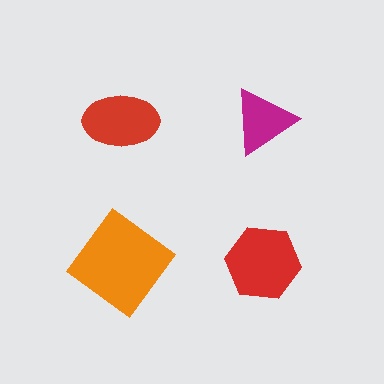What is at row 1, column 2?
A magenta triangle.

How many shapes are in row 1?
2 shapes.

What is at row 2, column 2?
A red hexagon.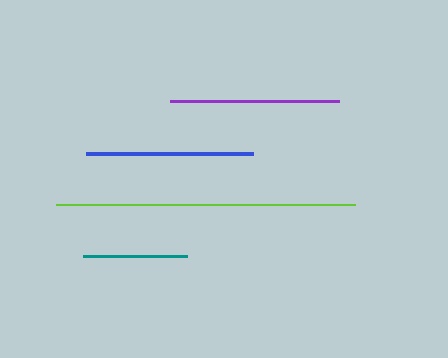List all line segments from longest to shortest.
From longest to shortest: lime, purple, blue, teal.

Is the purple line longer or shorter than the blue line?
The purple line is longer than the blue line.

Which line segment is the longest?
The lime line is the longest at approximately 299 pixels.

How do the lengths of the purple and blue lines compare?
The purple and blue lines are approximately the same length.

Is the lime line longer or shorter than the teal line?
The lime line is longer than the teal line.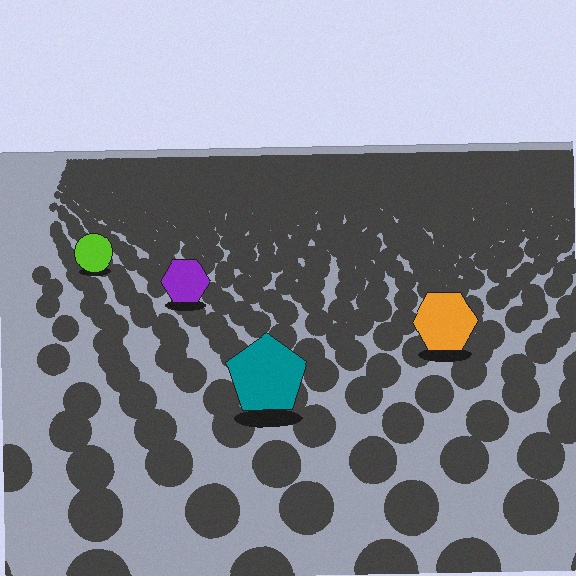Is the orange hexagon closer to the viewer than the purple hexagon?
Yes. The orange hexagon is closer — you can tell from the texture gradient: the ground texture is coarser near it.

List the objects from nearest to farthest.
From nearest to farthest: the teal pentagon, the orange hexagon, the purple hexagon, the lime circle.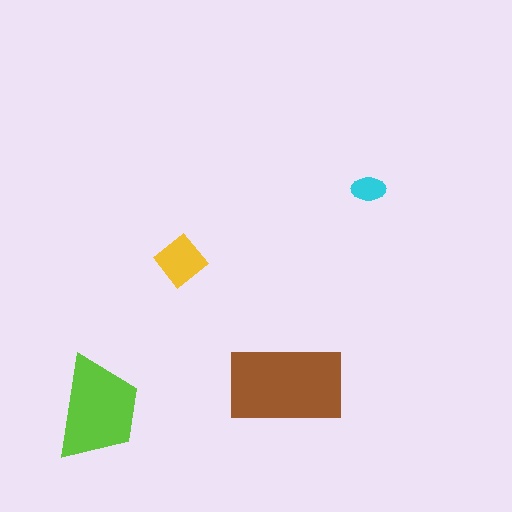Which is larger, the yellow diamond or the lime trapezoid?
The lime trapezoid.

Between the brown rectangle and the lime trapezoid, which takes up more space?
The brown rectangle.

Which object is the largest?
The brown rectangle.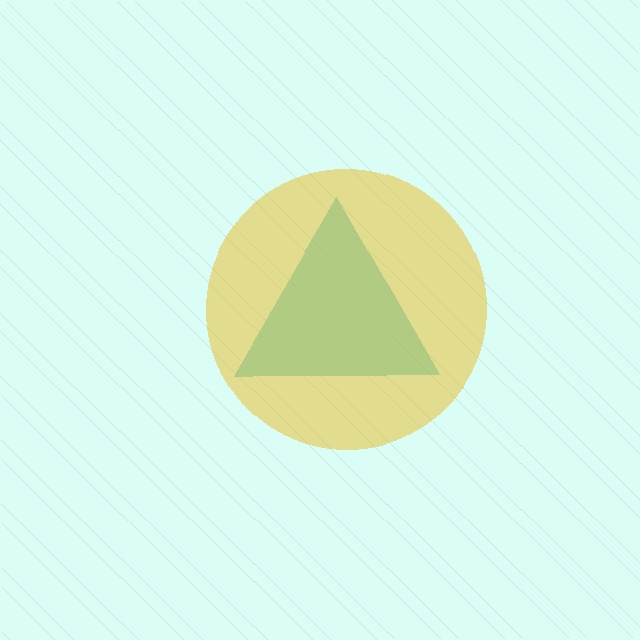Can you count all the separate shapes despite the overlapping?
Yes, there are 2 separate shapes.